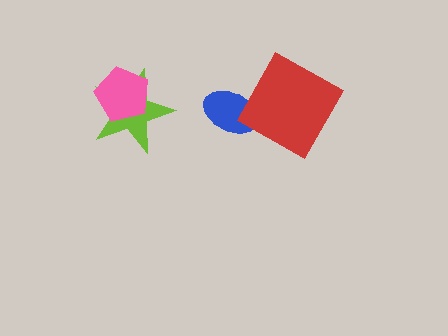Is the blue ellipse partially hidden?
Yes, it is partially covered by another shape.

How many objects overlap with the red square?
1 object overlaps with the red square.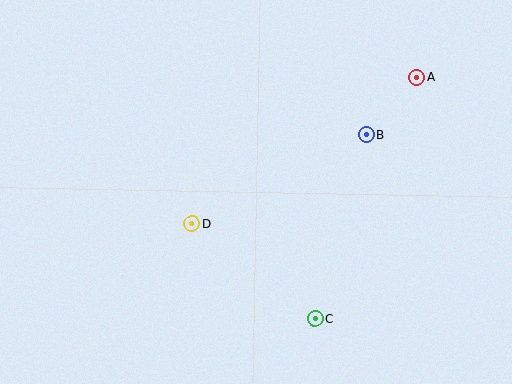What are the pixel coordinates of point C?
Point C is at (315, 319).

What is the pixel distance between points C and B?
The distance between C and B is 191 pixels.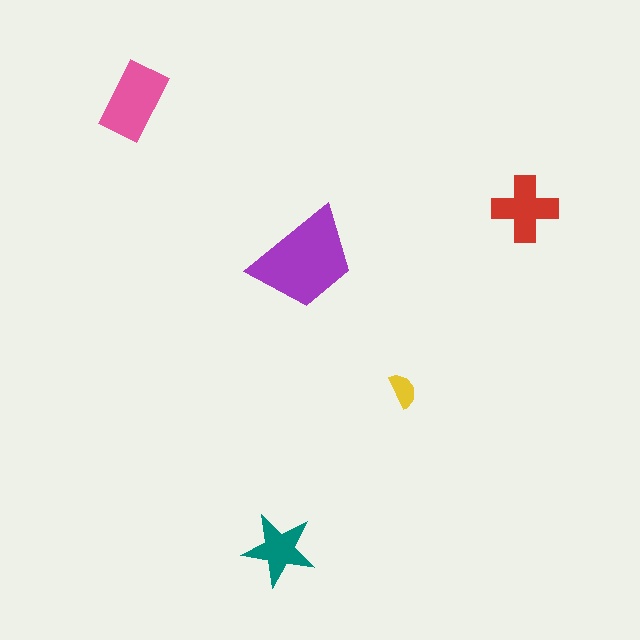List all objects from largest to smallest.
The purple trapezoid, the pink rectangle, the red cross, the teal star, the yellow semicircle.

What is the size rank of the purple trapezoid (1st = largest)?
1st.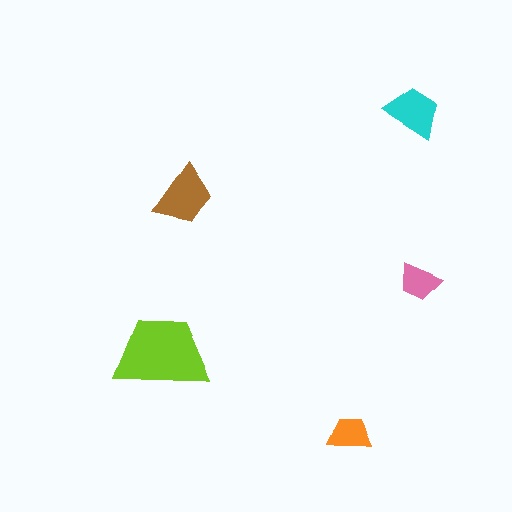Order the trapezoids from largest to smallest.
the lime one, the brown one, the cyan one, the orange one, the pink one.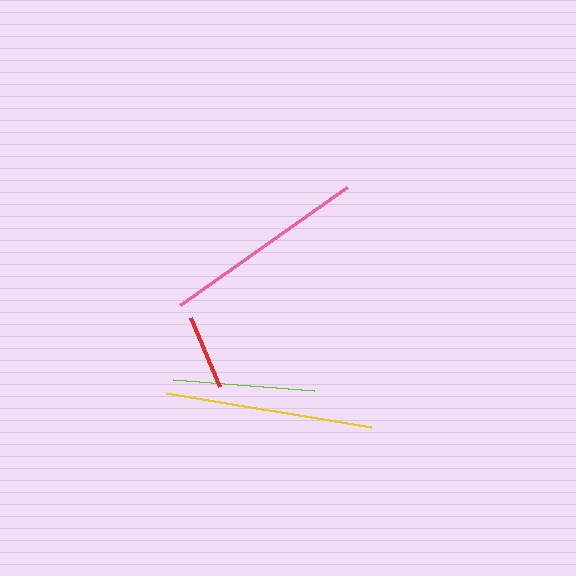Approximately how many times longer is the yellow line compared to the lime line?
The yellow line is approximately 1.5 times the length of the lime line.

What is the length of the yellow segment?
The yellow segment is approximately 208 pixels long.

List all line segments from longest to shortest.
From longest to shortest: yellow, pink, lime, red.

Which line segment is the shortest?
The red line is the shortest at approximately 76 pixels.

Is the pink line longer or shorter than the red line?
The pink line is longer than the red line.